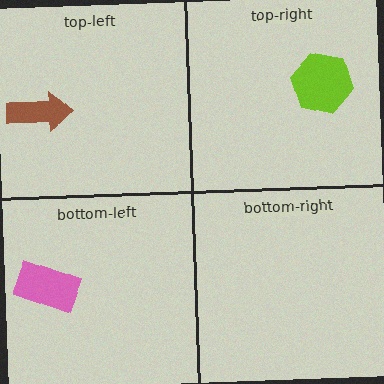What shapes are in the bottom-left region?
The pink rectangle.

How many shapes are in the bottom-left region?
1.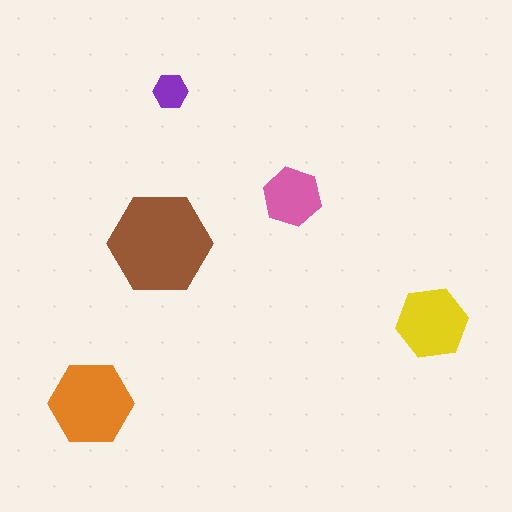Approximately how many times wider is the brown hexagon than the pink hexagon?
About 1.5 times wider.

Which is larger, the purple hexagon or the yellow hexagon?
The yellow one.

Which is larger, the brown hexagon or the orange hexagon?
The brown one.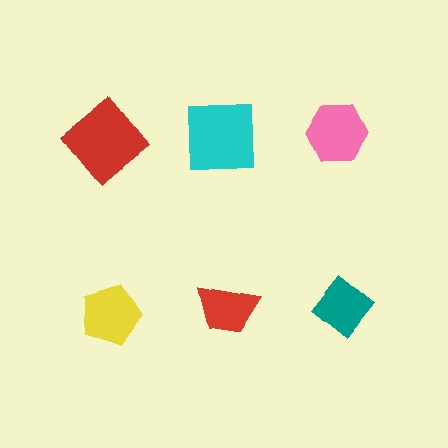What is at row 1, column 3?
A pink hexagon.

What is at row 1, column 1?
A red diamond.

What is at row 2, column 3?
A teal diamond.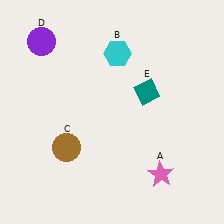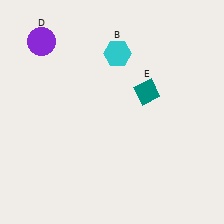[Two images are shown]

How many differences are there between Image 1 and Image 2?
There are 2 differences between the two images.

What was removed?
The pink star (A), the brown circle (C) were removed in Image 2.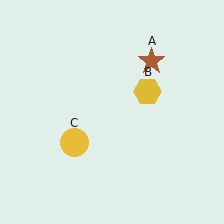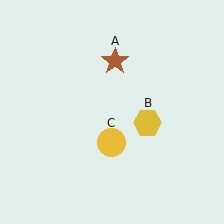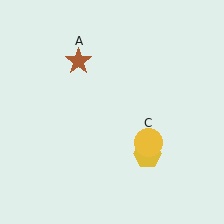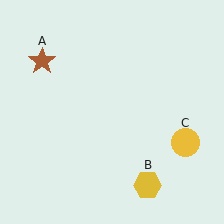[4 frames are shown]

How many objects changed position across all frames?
3 objects changed position: brown star (object A), yellow hexagon (object B), yellow circle (object C).